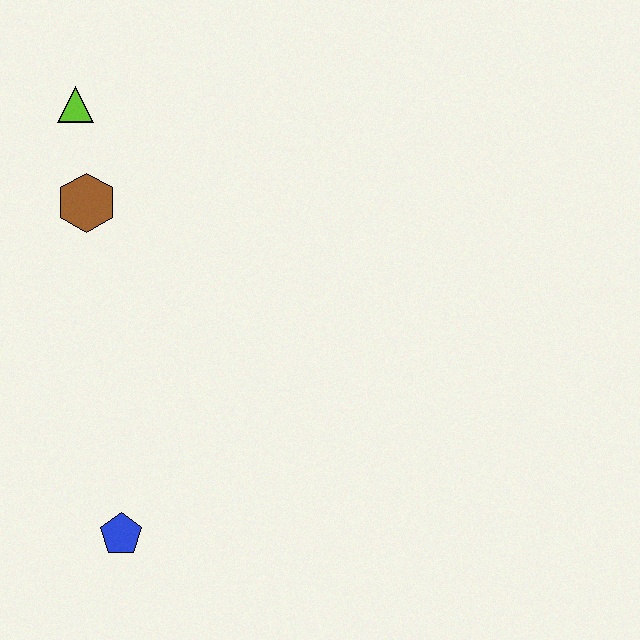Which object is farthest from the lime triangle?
The blue pentagon is farthest from the lime triangle.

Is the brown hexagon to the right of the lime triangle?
Yes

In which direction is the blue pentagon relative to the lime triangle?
The blue pentagon is below the lime triangle.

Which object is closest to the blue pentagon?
The brown hexagon is closest to the blue pentagon.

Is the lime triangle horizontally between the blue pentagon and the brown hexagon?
No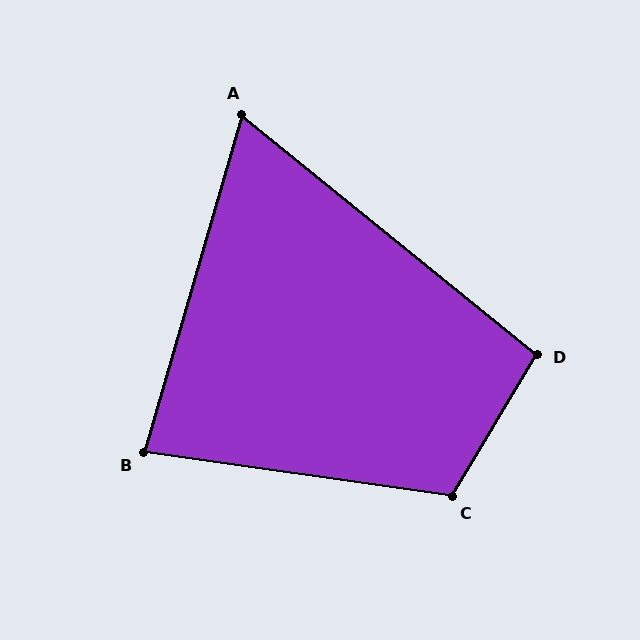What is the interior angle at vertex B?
Approximately 82 degrees (acute).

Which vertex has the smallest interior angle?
A, at approximately 67 degrees.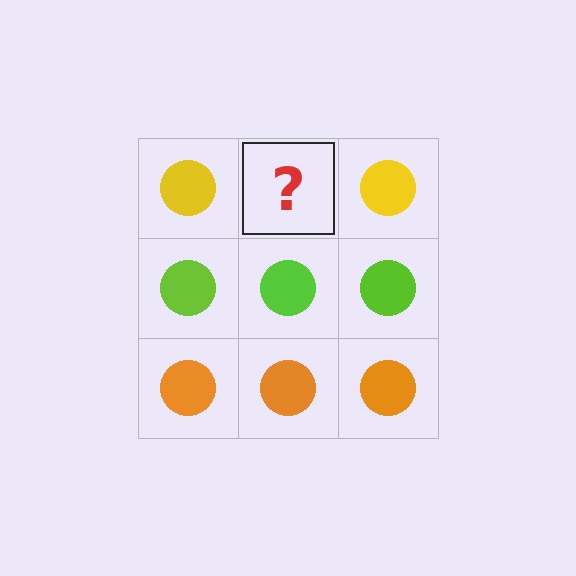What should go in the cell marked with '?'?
The missing cell should contain a yellow circle.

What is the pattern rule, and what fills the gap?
The rule is that each row has a consistent color. The gap should be filled with a yellow circle.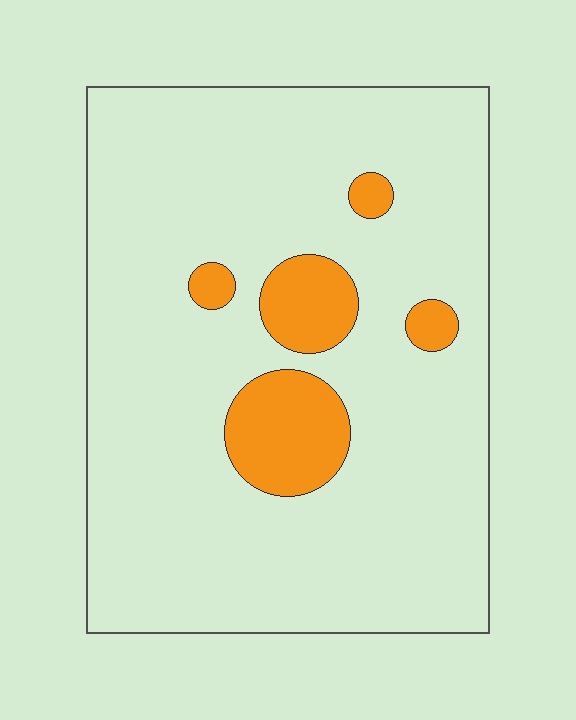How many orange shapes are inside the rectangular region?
5.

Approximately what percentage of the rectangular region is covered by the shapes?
Approximately 10%.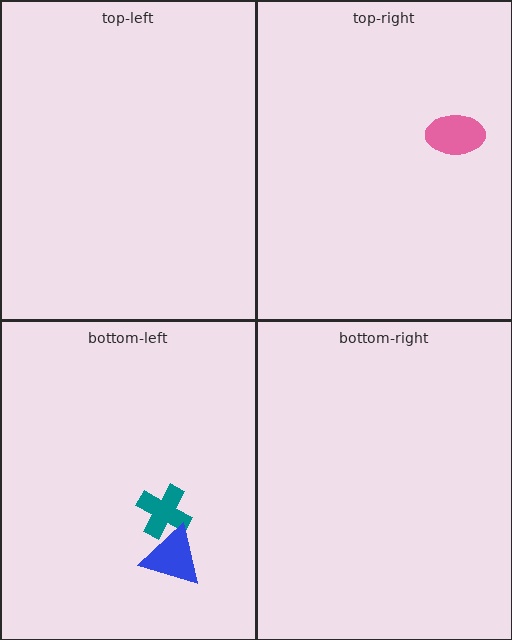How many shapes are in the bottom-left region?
2.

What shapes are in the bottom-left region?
The teal cross, the blue triangle.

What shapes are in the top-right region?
The pink ellipse.